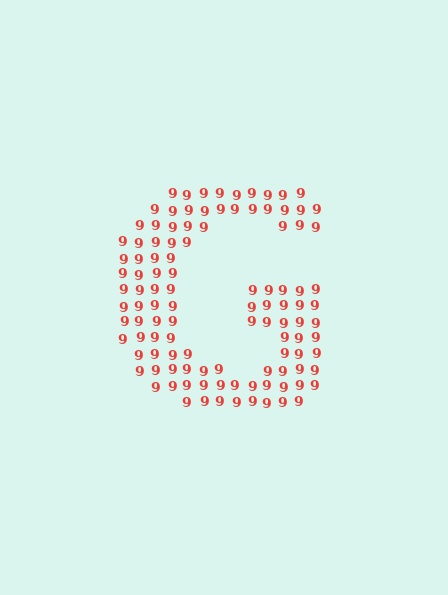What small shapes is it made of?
It is made of small digit 9's.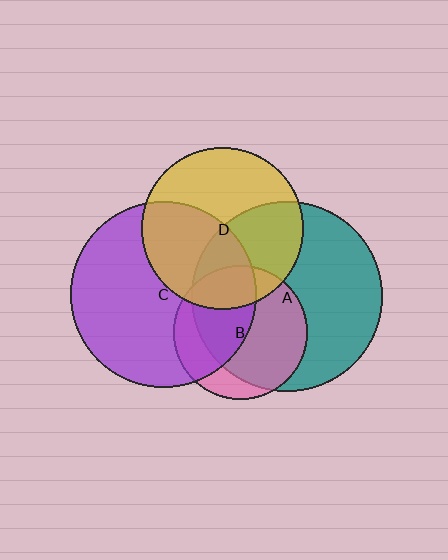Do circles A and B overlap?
Yes.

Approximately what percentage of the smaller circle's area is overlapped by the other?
Approximately 75%.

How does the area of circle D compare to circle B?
Approximately 1.4 times.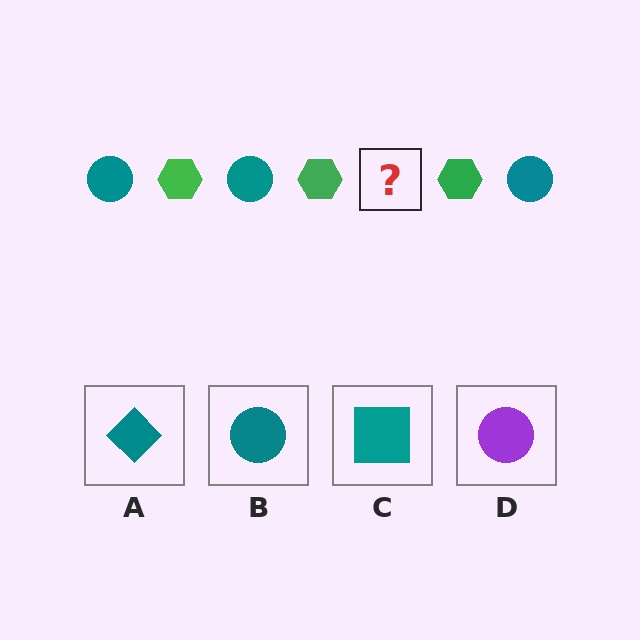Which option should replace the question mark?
Option B.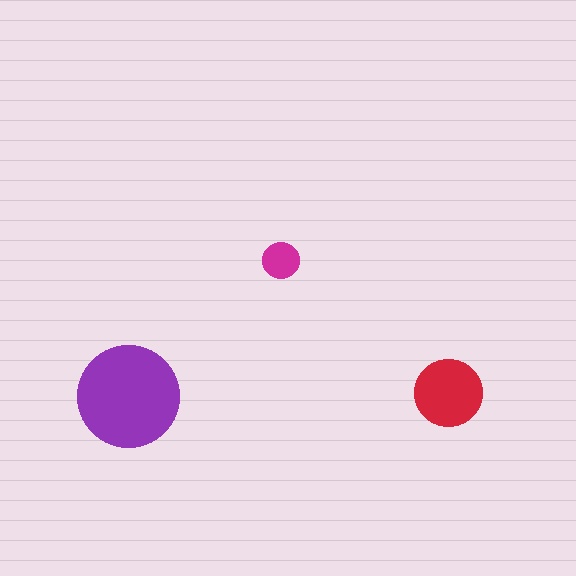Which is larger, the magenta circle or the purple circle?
The purple one.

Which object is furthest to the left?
The purple circle is leftmost.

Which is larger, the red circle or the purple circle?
The purple one.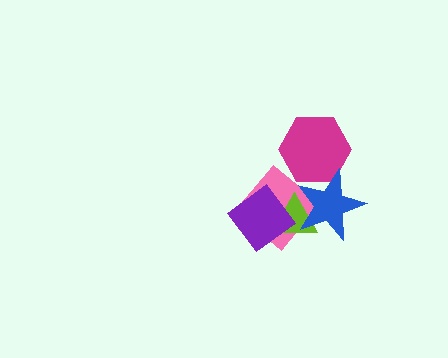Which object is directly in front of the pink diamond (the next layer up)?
The lime triangle is directly in front of the pink diamond.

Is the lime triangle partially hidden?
Yes, it is partially covered by another shape.